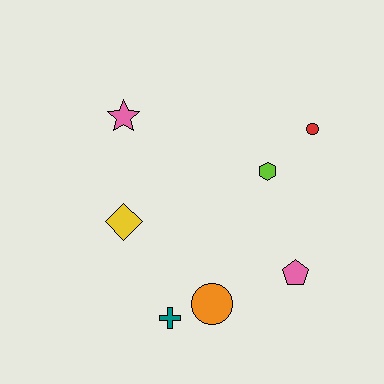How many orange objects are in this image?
There is 1 orange object.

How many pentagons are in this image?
There is 1 pentagon.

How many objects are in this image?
There are 7 objects.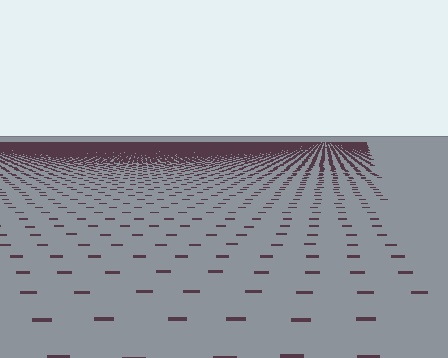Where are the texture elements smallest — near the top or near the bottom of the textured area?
Near the top.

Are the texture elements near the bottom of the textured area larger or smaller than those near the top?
Larger. Near the bottom, elements are closer to the viewer and appear at a bigger on-screen size.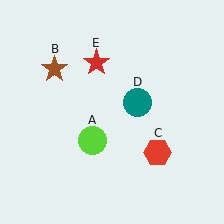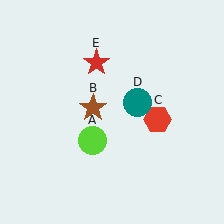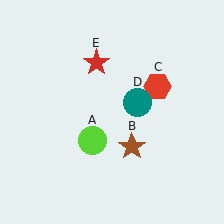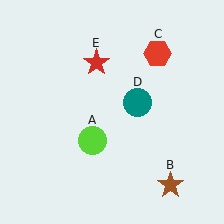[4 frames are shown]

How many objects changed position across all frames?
2 objects changed position: brown star (object B), red hexagon (object C).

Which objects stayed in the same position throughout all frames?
Lime circle (object A) and teal circle (object D) and red star (object E) remained stationary.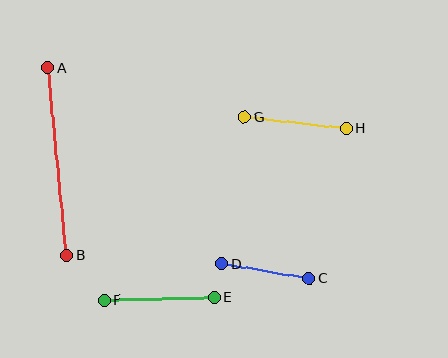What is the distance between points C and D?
The distance is approximately 89 pixels.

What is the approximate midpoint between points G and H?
The midpoint is at approximately (295, 123) pixels.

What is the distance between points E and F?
The distance is approximately 110 pixels.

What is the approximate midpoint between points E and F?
The midpoint is at approximately (159, 299) pixels.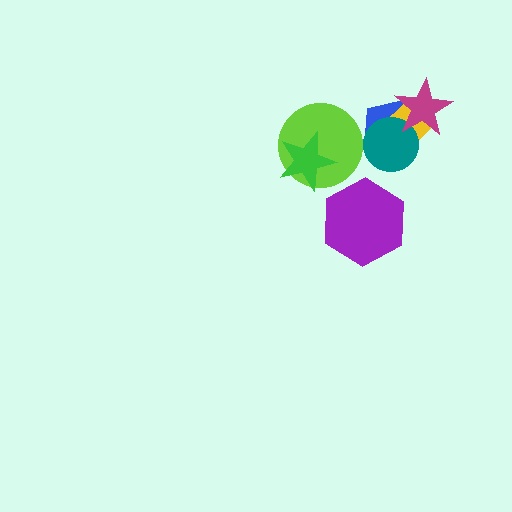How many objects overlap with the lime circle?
1 object overlaps with the lime circle.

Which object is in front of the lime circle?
The green star is in front of the lime circle.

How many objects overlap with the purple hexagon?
0 objects overlap with the purple hexagon.